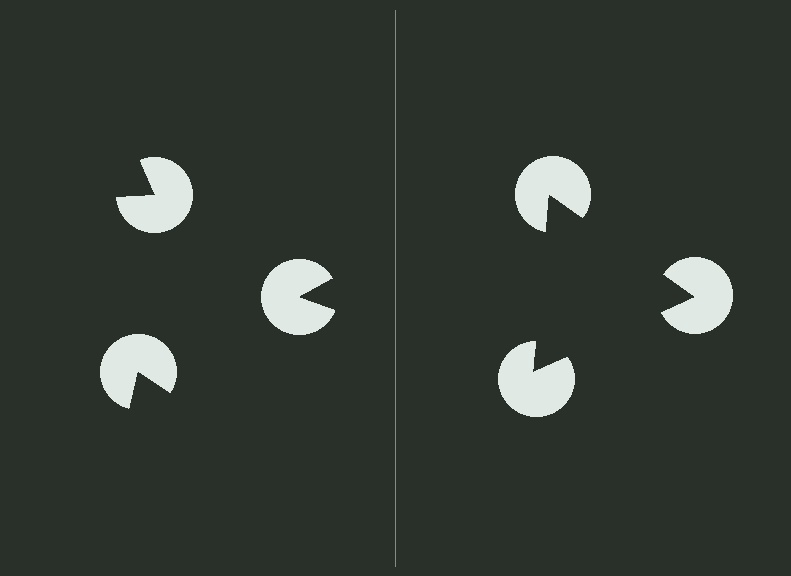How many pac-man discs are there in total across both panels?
6 — 3 on each side.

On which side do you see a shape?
An illusory triangle appears on the right side. On the left side the wedge cuts are rotated, so no coherent shape forms.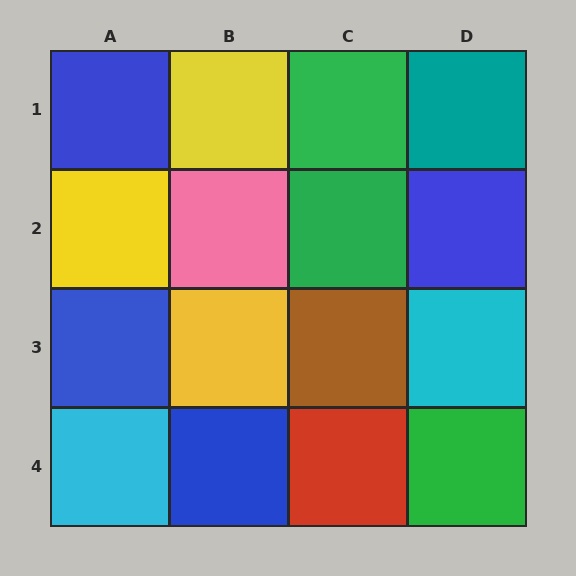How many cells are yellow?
3 cells are yellow.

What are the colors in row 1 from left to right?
Blue, yellow, green, teal.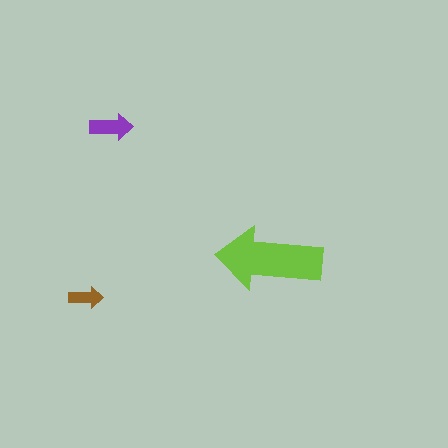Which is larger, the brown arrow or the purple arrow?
The purple one.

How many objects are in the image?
There are 3 objects in the image.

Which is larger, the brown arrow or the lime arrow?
The lime one.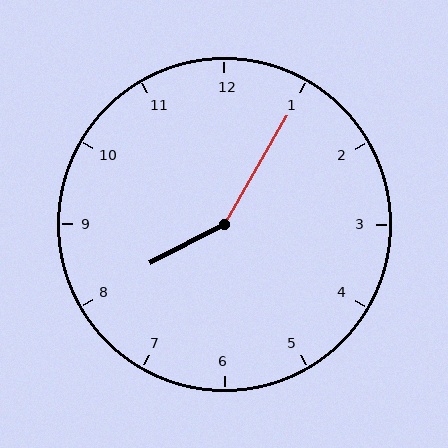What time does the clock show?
8:05.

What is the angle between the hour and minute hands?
Approximately 148 degrees.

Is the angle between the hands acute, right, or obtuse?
It is obtuse.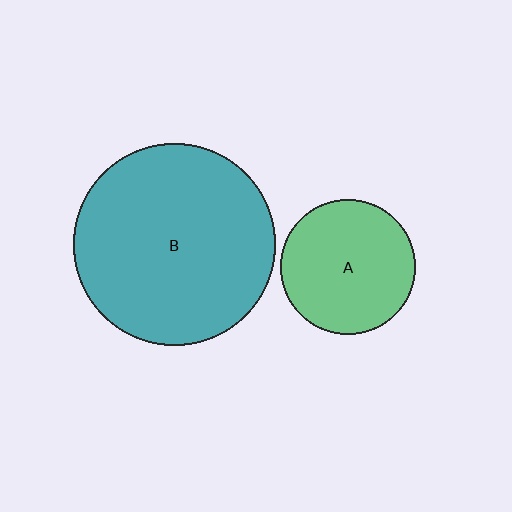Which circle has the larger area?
Circle B (teal).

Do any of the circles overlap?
No, none of the circles overlap.